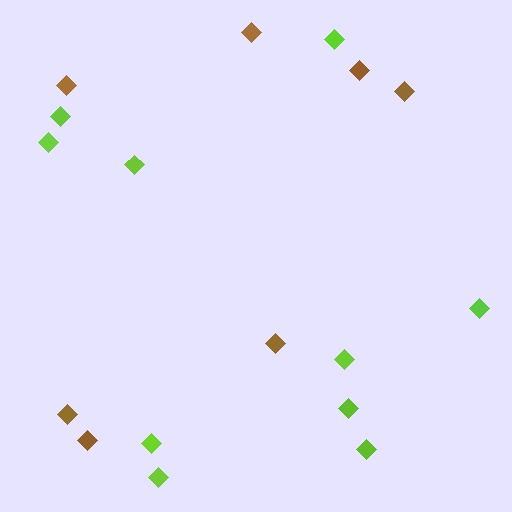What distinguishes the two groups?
There are 2 groups: one group of lime diamonds (10) and one group of brown diamonds (7).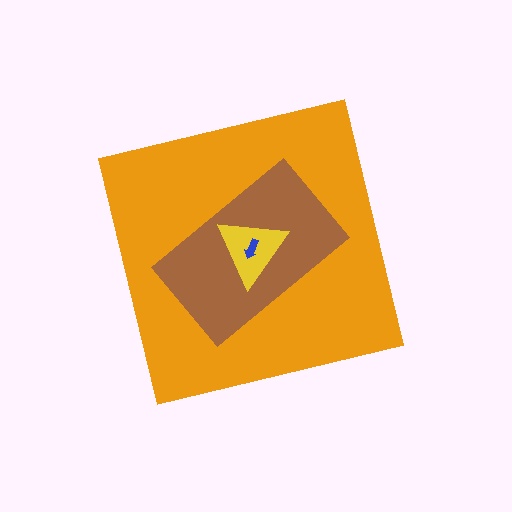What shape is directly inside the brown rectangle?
The yellow triangle.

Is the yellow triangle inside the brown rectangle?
Yes.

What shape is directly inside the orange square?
The brown rectangle.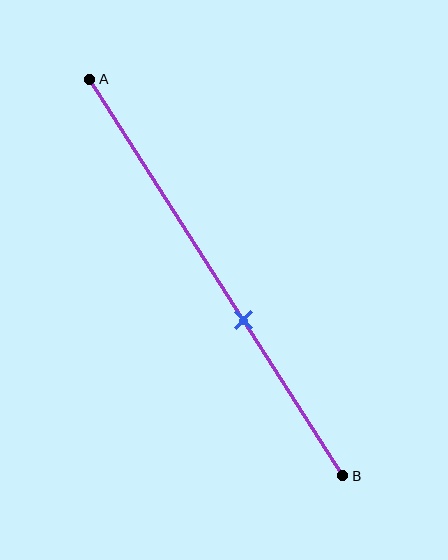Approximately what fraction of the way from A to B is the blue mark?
The blue mark is approximately 60% of the way from A to B.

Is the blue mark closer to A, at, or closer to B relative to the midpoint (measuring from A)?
The blue mark is closer to point B than the midpoint of segment AB.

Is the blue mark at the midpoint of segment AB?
No, the mark is at about 60% from A, not at the 50% midpoint.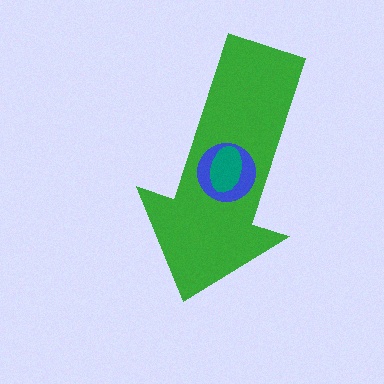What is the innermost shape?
The teal ellipse.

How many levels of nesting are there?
3.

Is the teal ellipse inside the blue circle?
Yes.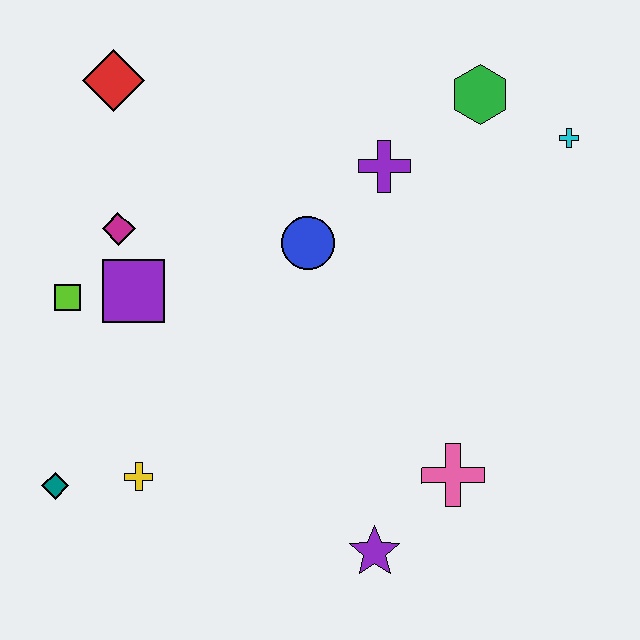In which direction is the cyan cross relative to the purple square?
The cyan cross is to the right of the purple square.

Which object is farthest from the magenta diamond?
The cyan cross is farthest from the magenta diamond.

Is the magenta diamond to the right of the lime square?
Yes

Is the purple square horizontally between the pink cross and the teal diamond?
Yes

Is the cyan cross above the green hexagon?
No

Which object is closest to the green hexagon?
The cyan cross is closest to the green hexagon.